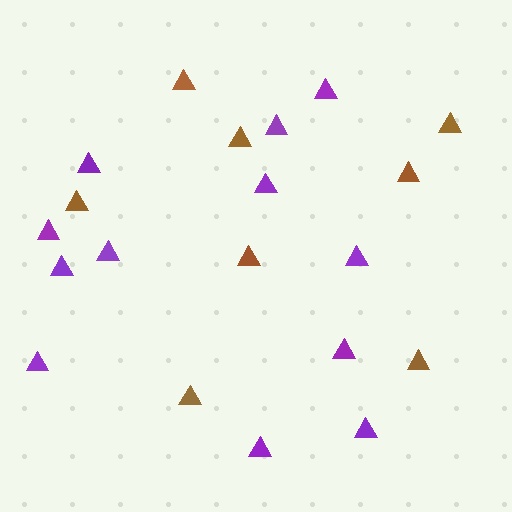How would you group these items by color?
There are 2 groups: one group of purple triangles (12) and one group of brown triangles (8).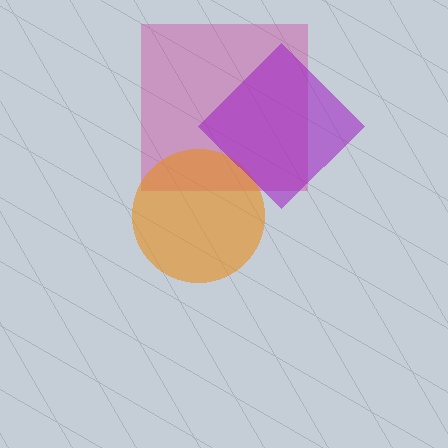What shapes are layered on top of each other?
The layered shapes are: a magenta square, an orange circle, a purple diamond.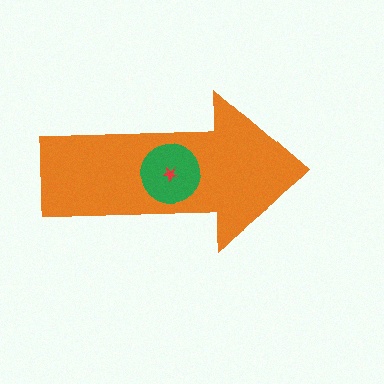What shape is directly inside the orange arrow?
The green circle.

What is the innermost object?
The red star.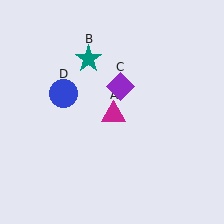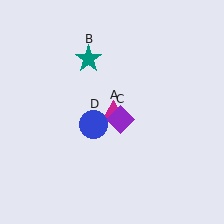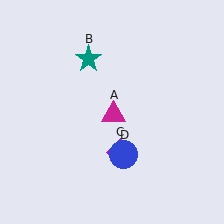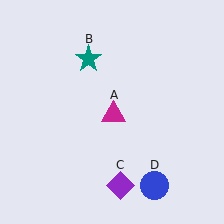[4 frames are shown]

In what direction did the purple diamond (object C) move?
The purple diamond (object C) moved down.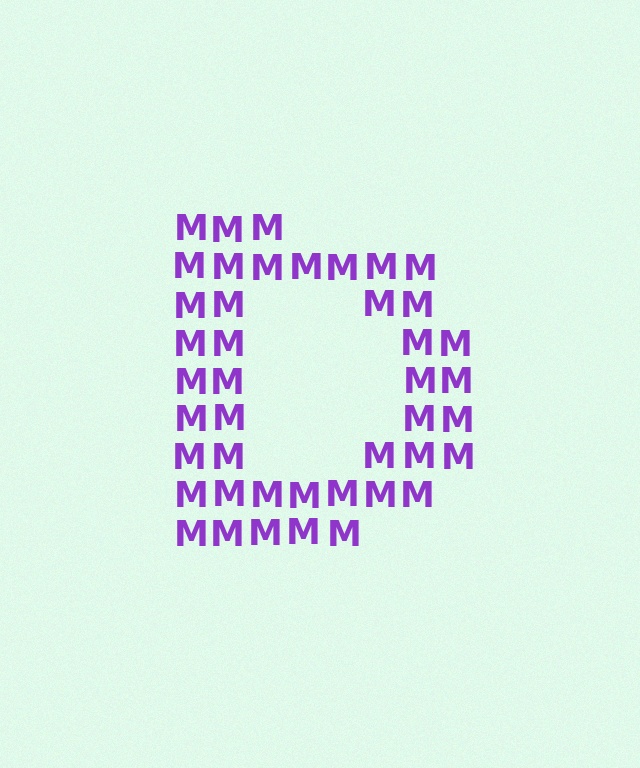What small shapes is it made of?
It is made of small letter M's.